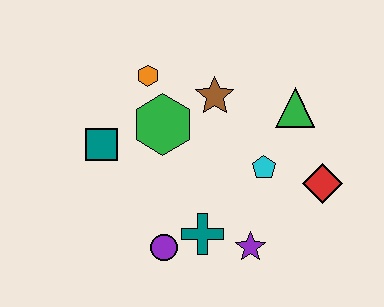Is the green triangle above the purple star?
Yes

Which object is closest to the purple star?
The teal cross is closest to the purple star.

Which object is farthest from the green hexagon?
The red diamond is farthest from the green hexagon.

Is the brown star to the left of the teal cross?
No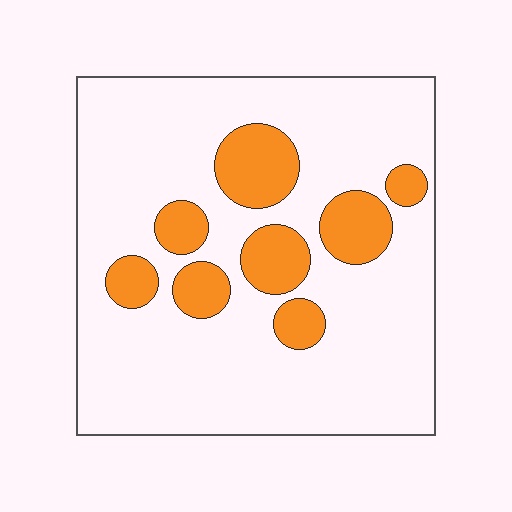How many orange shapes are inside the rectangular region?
8.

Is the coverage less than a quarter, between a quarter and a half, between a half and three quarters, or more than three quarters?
Less than a quarter.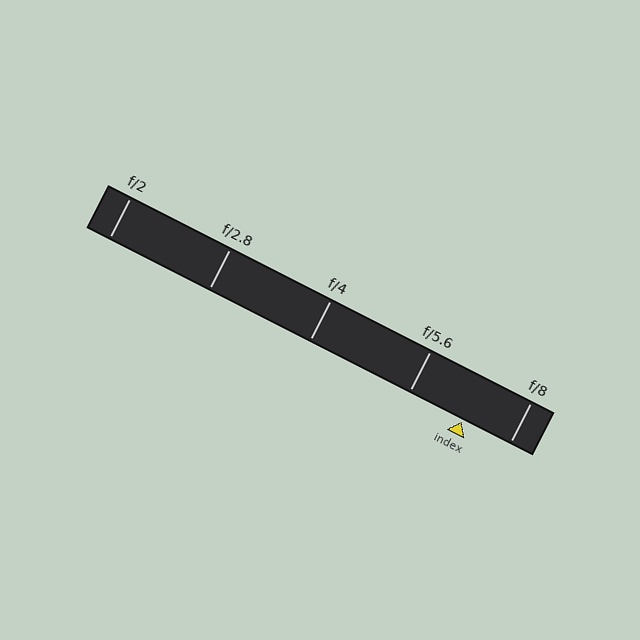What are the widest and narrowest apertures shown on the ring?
The widest aperture shown is f/2 and the narrowest is f/8.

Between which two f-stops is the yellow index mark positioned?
The index mark is between f/5.6 and f/8.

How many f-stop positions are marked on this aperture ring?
There are 5 f-stop positions marked.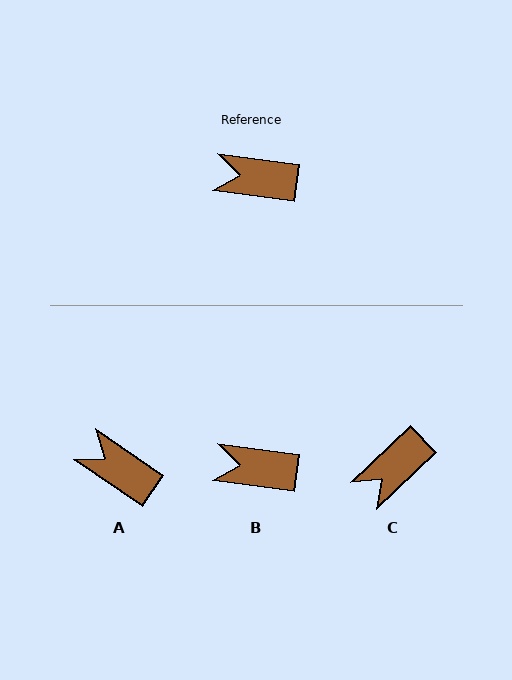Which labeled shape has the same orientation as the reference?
B.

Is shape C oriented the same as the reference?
No, it is off by about 51 degrees.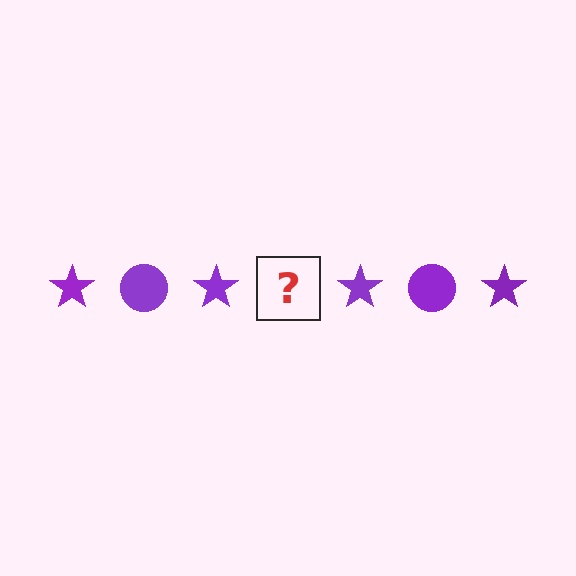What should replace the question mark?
The question mark should be replaced with a purple circle.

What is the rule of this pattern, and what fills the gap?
The rule is that the pattern cycles through star, circle shapes in purple. The gap should be filled with a purple circle.